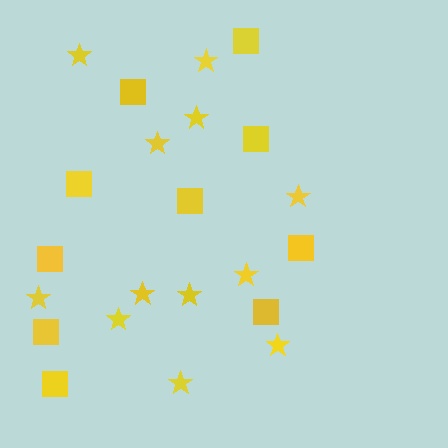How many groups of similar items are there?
There are 2 groups: one group of squares (10) and one group of stars (12).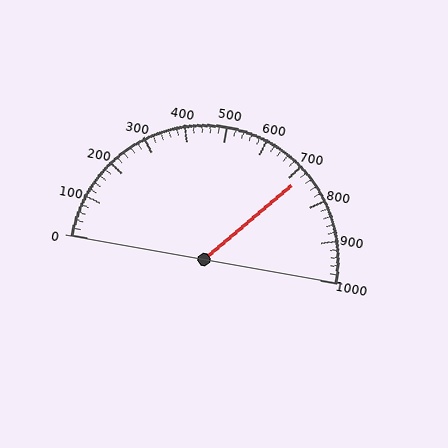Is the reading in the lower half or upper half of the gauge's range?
The reading is in the upper half of the range (0 to 1000).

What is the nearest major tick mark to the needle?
The nearest major tick mark is 700.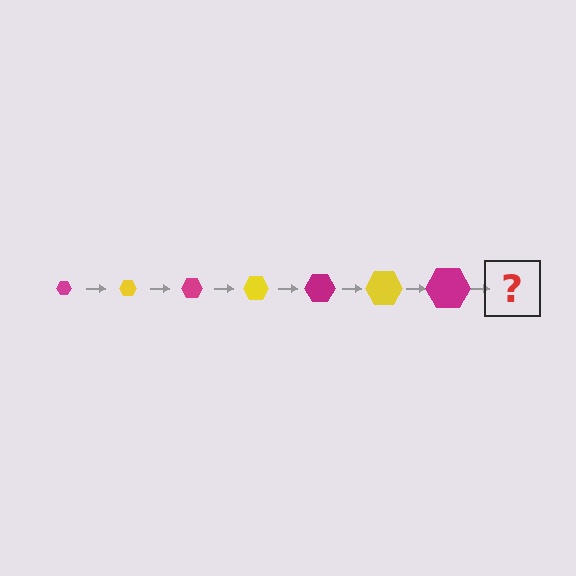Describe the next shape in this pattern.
It should be a yellow hexagon, larger than the previous one.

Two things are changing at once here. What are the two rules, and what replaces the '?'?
The two rules are that the hexagon grows larger each step and the color cycles through magenta and yellow. The '?' should be a yellow hexagon, larger than the previous one.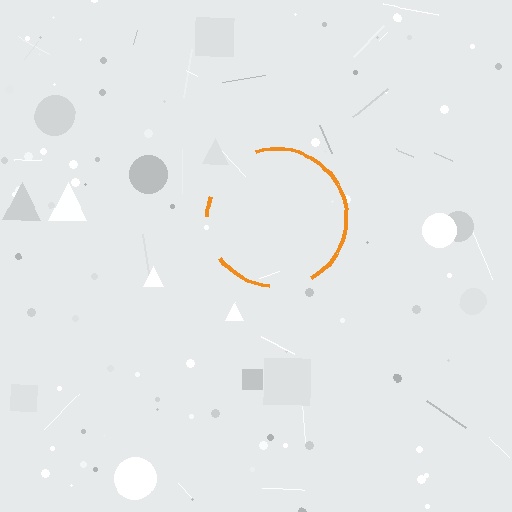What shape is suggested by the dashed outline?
The dashed outline suggests a circle.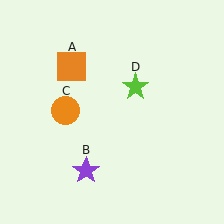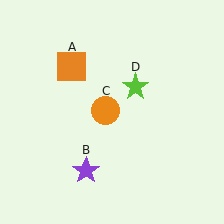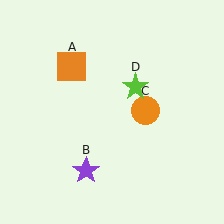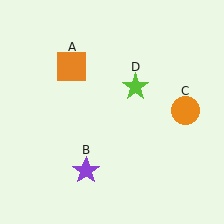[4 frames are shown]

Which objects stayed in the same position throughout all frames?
Orange square (object A) and purple star (object B) and lime star (object D) remained stationary.